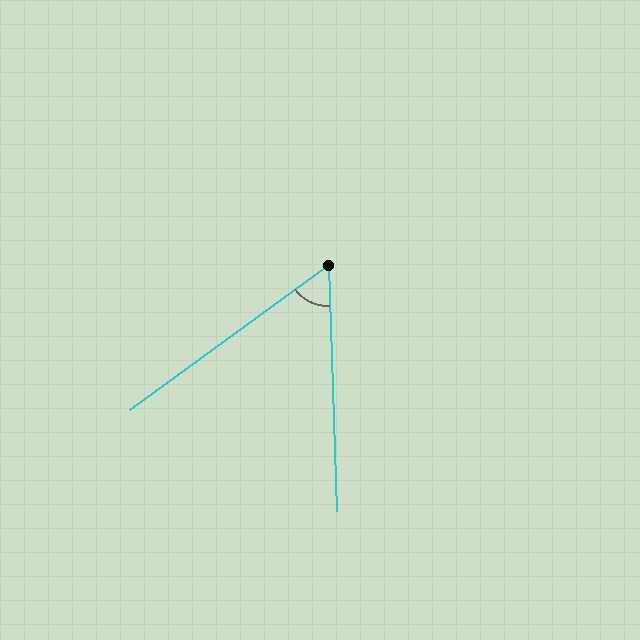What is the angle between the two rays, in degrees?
Approximately 56 degrees.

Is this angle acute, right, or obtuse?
It is acute.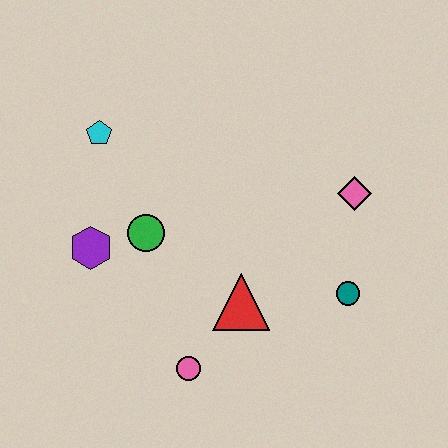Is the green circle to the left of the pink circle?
Yes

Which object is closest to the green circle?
The purple hexagon is closest to the green circle.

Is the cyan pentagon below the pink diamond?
No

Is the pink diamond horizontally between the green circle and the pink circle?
No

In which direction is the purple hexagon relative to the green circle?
The purple hexagon is to the left of the green circle.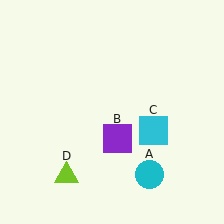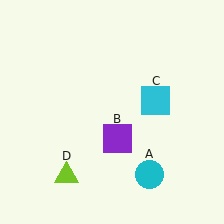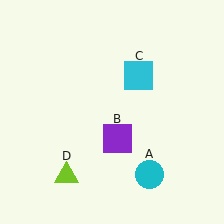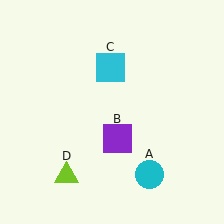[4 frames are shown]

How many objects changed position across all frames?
1 object changed position: cyan square (object C).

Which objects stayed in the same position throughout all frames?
Cyan circle (object A) and purple square (object B) and lime triangle (object D) remained stationary.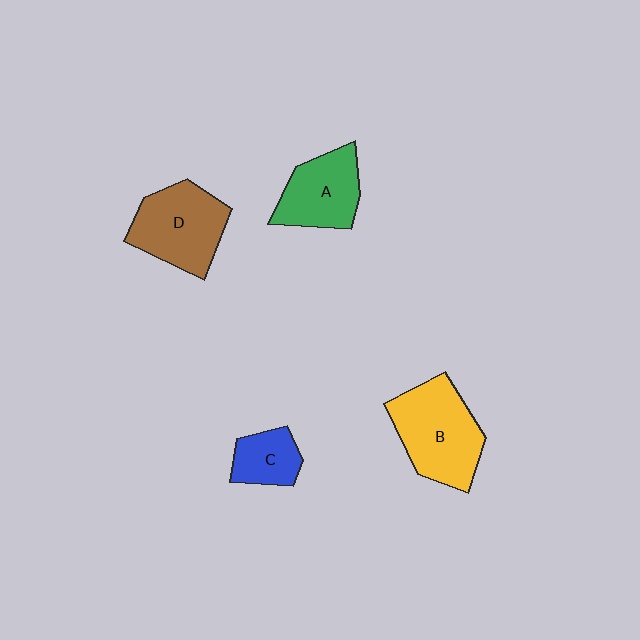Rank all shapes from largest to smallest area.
From largest to smallest: B (yellow), D (brown), A (green), C (blue).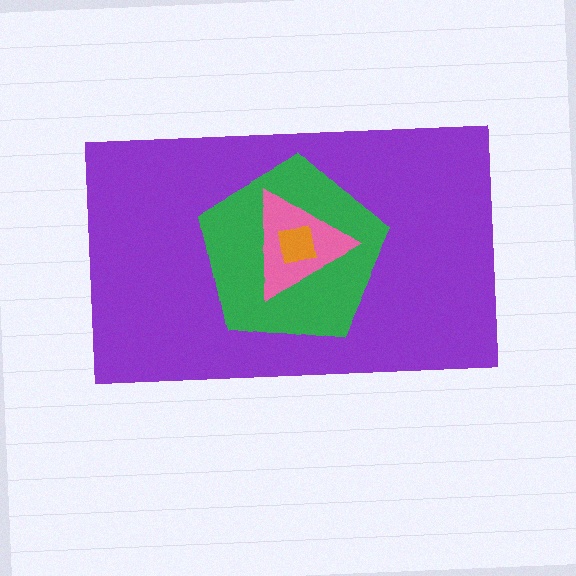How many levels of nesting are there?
4.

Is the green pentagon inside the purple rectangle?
Yes.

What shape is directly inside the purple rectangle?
The green pentagon.